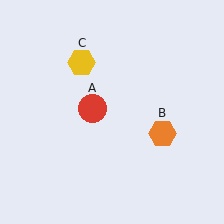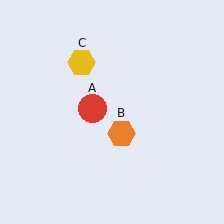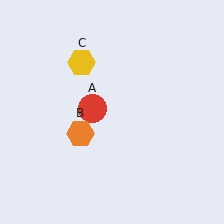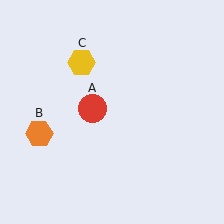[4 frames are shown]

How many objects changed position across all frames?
1 object changed position: orange hexagon (object B).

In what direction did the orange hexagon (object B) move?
The orange hexagon (object B) moved left.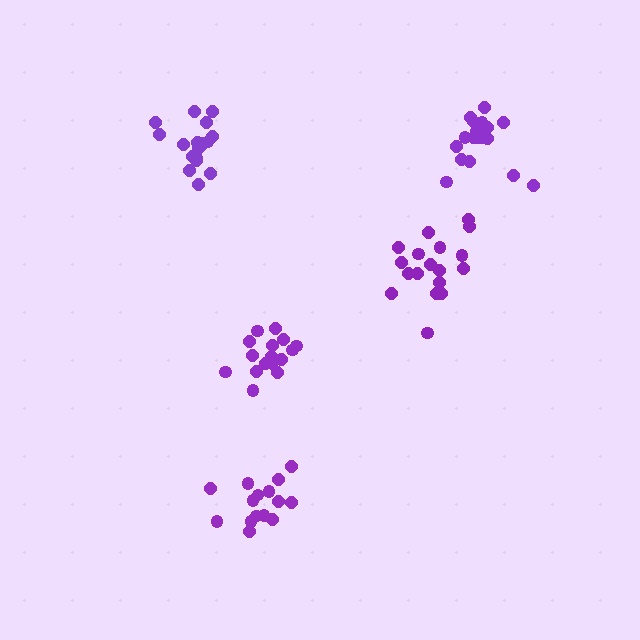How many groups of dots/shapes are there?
There are 5 groups.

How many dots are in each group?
Group 1: 18 dots, Group 2: 16 dots, Group 3: 15 dots, Group 4: 17 dots, Group 5: 18 dots (84 total).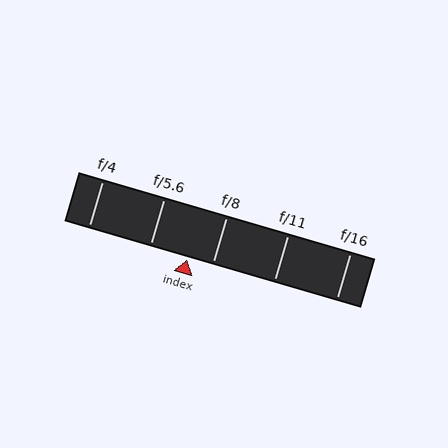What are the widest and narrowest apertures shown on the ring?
The widest aperture shown is f/4 and the narrowest is f/16.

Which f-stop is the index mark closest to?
The index mark is closest to f/8.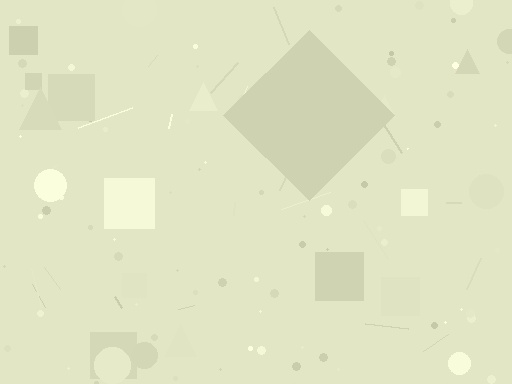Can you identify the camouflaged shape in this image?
The camouflaged shape is a diamond.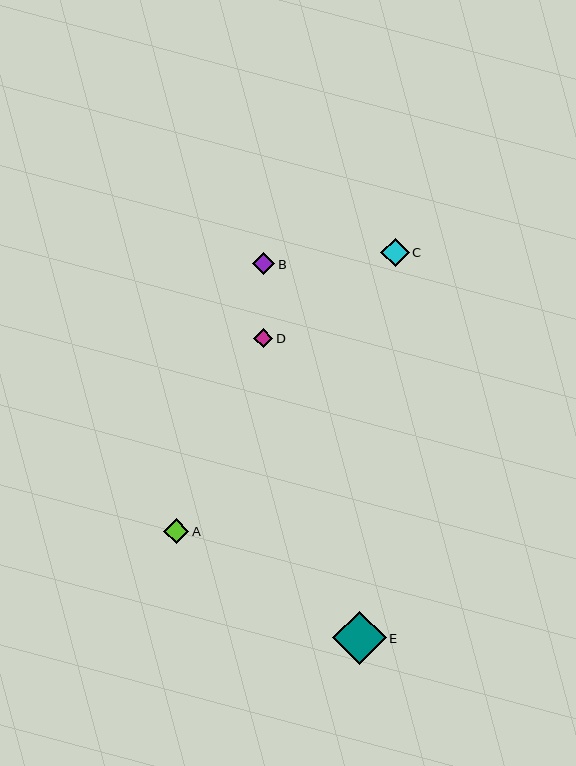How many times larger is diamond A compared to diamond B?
Diamond A is approximately 1.2 times the size of diamond B.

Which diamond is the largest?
Diamond E is the largest with a size of approximately 53 pixels.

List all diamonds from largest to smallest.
From largest to smallest: E, C, A, B, D.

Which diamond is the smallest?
Diamond D is the smallest with a size of approximately 19 pixels.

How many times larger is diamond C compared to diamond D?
Diamond C is approximately 1.5 times the size of diamond D.